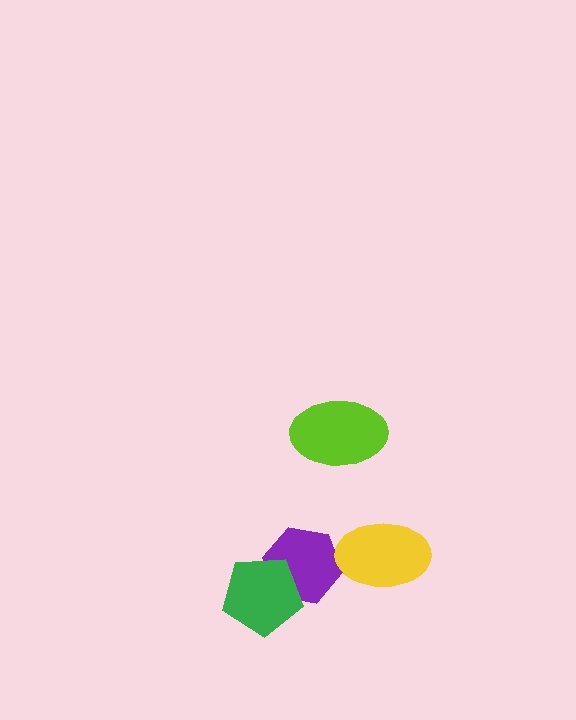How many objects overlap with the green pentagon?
1 object overlaps with the green pentagon.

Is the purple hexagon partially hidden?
Yes, it is partially covered by another shape.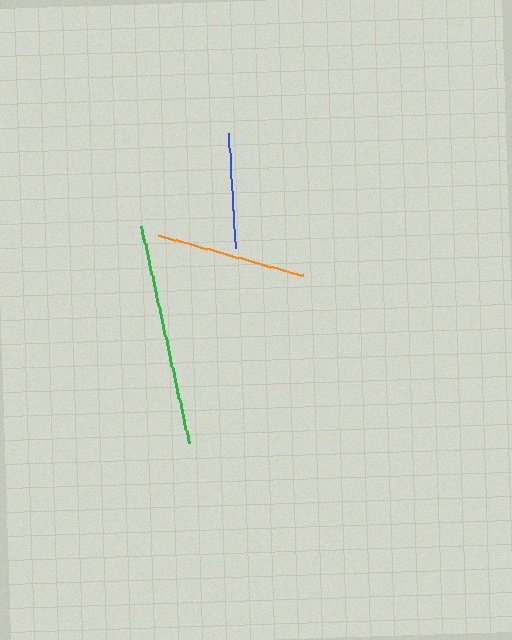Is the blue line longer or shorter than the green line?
The green line is longer than the blue line.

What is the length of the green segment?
The green segment is approximately 223 pixels long.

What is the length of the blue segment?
The blue segment is approximately 115 pixels long.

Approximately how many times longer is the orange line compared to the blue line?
The orange line is approximately 1.3 times the length of the blue line.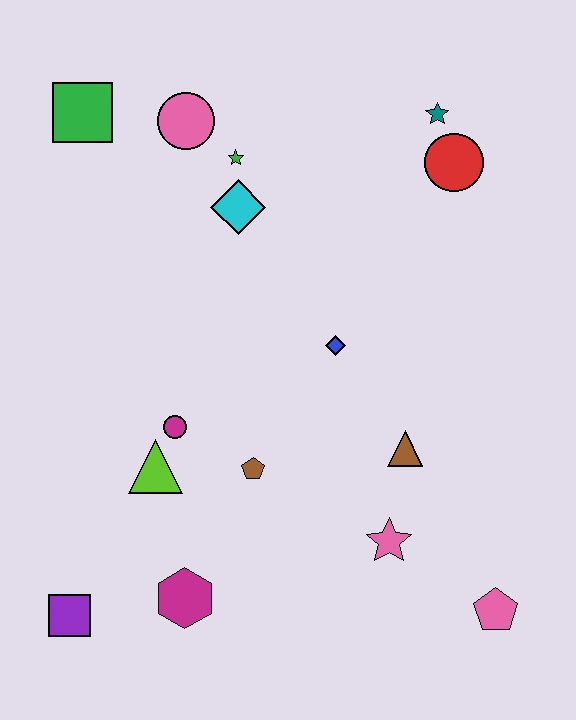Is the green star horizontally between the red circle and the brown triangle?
No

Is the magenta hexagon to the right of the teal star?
No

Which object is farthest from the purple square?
The teal star is farthest from the purple square.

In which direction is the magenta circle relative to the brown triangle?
The magenta circle is to the left of the brown triangle.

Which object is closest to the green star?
The cyan diamond is closest to the green star.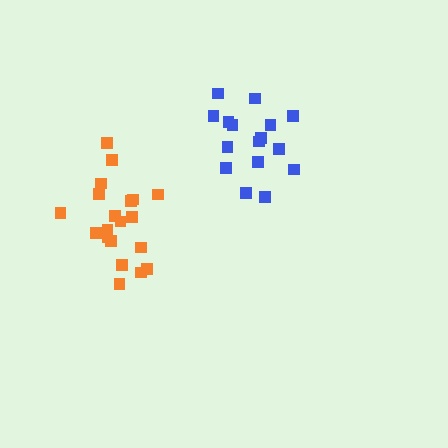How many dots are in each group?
Group 1: 20 dots, Group 2: 16 dots (36 total).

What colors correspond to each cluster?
The clusters are colored: orange, blue.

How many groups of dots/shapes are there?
There are 2 groups.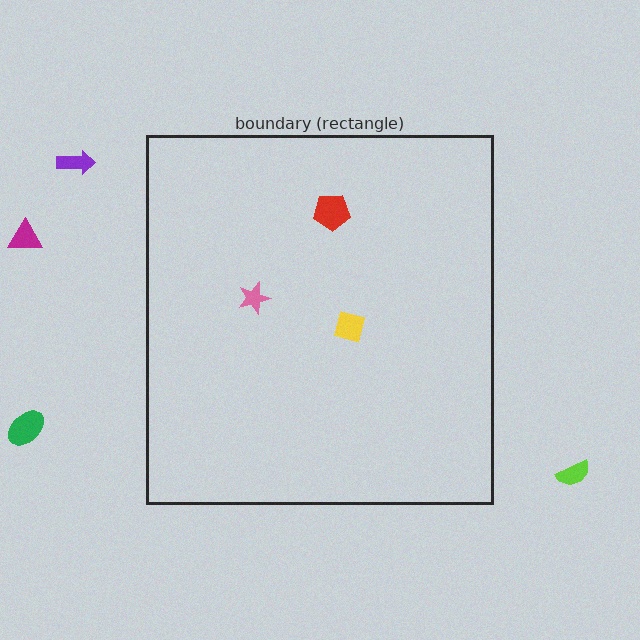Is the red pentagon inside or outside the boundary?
Inside.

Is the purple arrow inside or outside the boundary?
Outside.